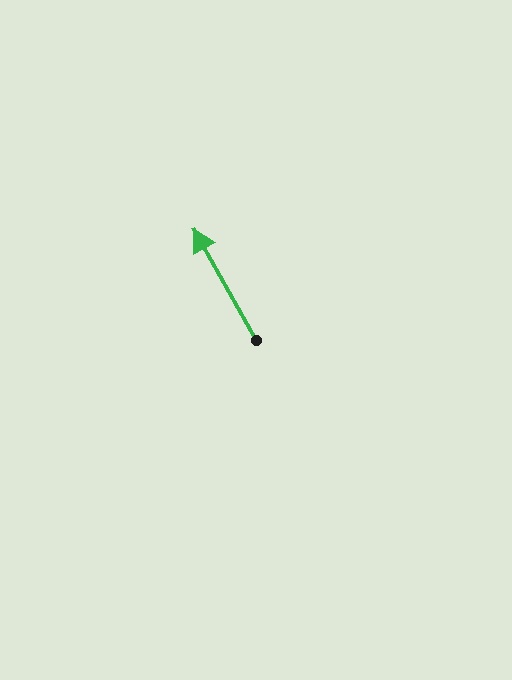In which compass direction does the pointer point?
Northwest.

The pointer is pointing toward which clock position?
Roughly 11 o'clock.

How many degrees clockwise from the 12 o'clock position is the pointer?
Approximately 331 degrees.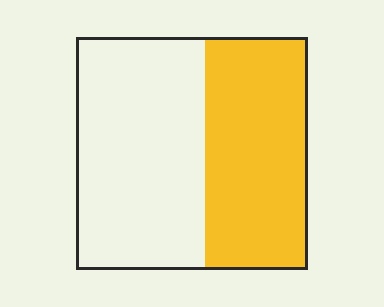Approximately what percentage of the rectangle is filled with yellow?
Approximately 45%.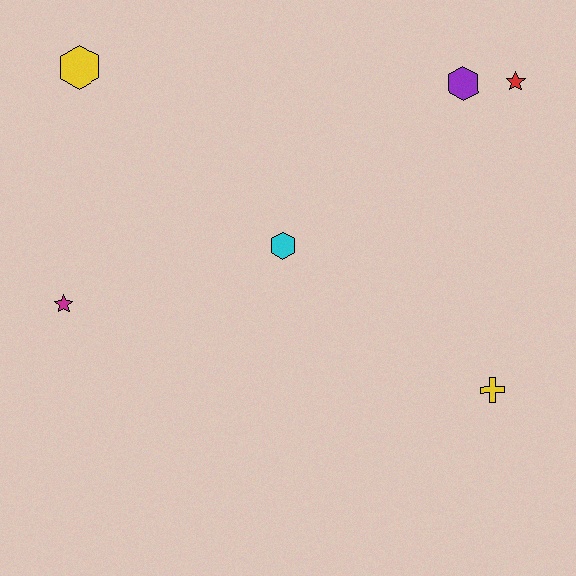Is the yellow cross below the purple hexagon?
Yes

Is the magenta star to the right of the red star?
No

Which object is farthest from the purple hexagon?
The magenta star is farthest from the purple hexagon.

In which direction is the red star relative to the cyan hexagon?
The red star is to the right of the cyan hexagon.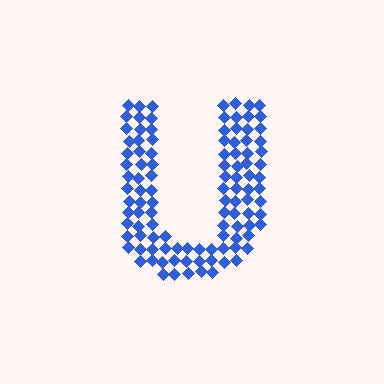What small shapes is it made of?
It is made of small diamonds.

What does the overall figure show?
The overall figure shows the letter U.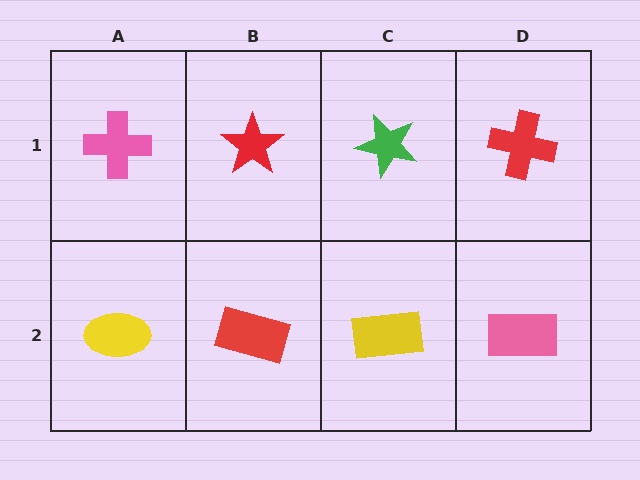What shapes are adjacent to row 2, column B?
A red star (row 1, column B), a yellow ellipse (row 2, column A), a yellow rectangle (row 2, column C).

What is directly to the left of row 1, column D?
A green star.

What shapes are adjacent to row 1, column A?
A yellow ellipse (row 2, column A), a red star (row 1, column B).